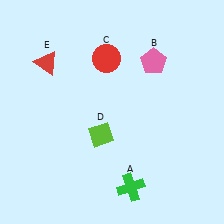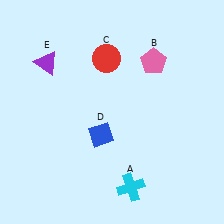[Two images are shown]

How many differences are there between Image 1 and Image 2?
There are 3 differences between the two images.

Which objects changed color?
A changed from green to cyan. D changed from lime to blue. E changed from red to purple.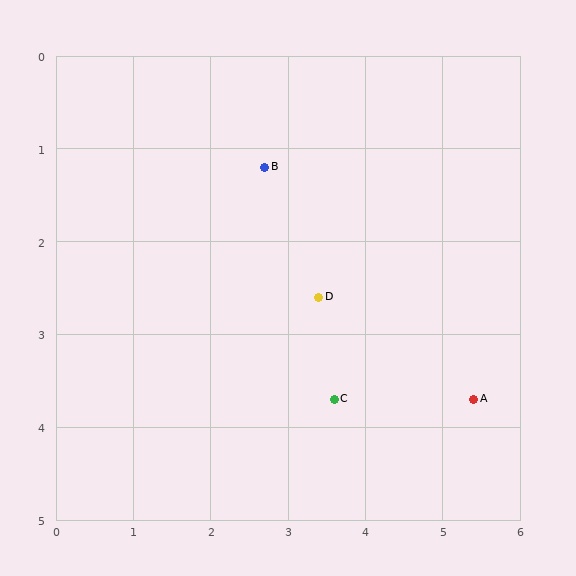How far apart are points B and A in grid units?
Points B and A are about 3.7 grid units apart.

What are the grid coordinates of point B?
Point B is at approximately (2.7, 1.2).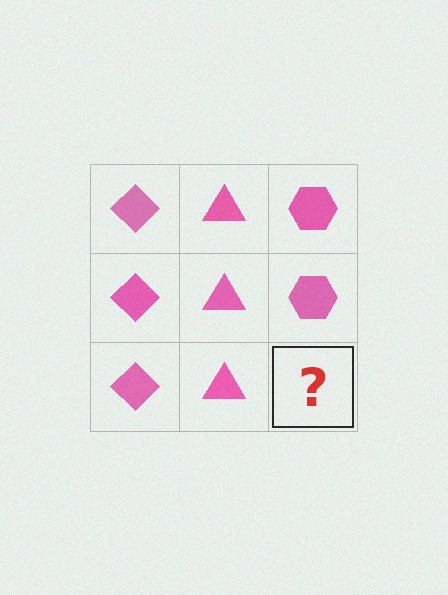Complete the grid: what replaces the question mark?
The question mark should be replaced with a pink hexagon.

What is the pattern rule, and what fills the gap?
The rule is that each column has a consistent shape. The gap should be filled with a pink hexagon.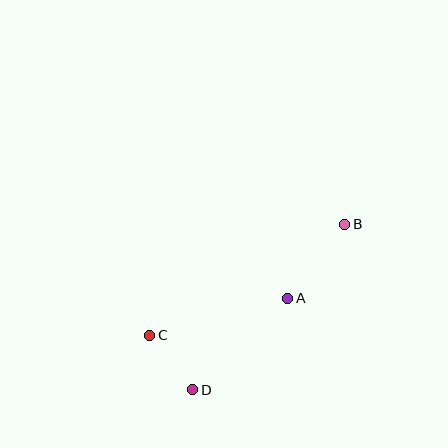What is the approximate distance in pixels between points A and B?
The distance between A and B is approximately 93 pixels.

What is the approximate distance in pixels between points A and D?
The distance between A and D is approximately 132 pixels.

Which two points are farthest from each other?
Points B and D are farthest from each other.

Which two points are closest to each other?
Points C and D are closest to each other.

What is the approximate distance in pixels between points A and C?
The distance between A and C is approximately 143 pixels.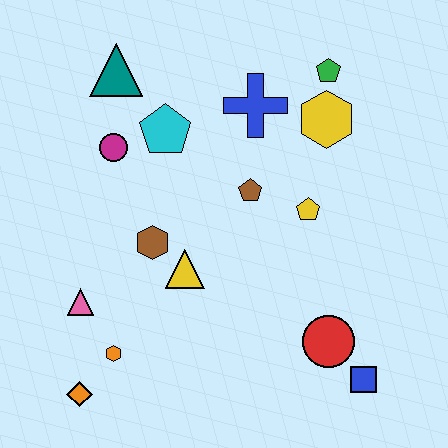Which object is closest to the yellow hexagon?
The green pentagon is closest to the yellow hexagon.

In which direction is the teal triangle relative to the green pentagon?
The teal triangle is to the left of the green pentagon.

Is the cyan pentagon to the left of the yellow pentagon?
Yes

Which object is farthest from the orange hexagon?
The green pentagon is farthest from the orange hexagon.